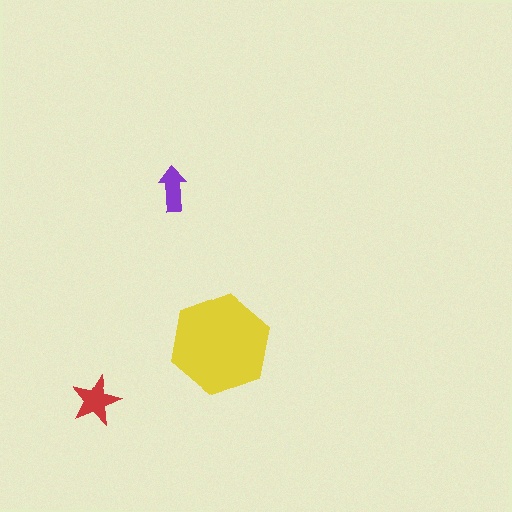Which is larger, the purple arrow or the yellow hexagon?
The yellow hexagon.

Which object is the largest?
The yellow hexagon.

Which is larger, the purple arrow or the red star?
The red star.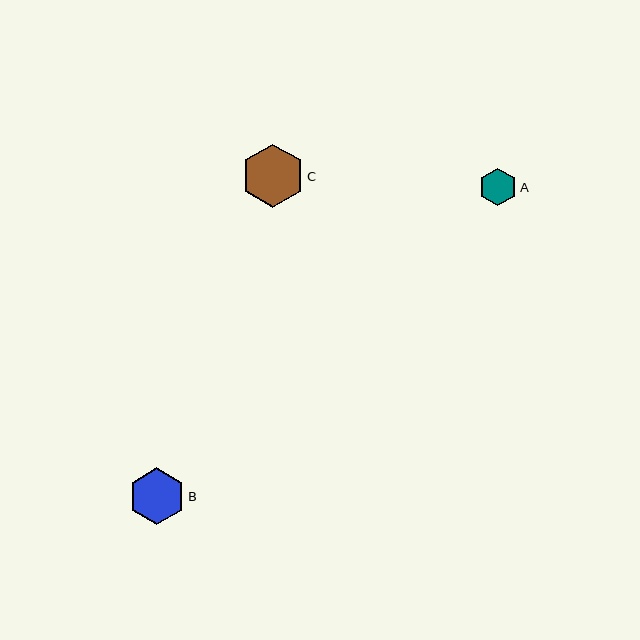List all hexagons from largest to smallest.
From largest to smallest: C, B, A.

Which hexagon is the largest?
Hexagon C is the largest with a size of approximately 63 pixels.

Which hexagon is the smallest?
Hexagon A is the smallest with a size of approximately 37 pixels.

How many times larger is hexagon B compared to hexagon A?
Hexagon B is approximately 1.5 times the size of hexagon A.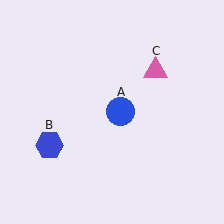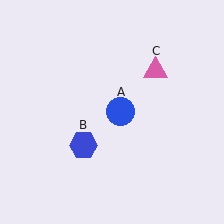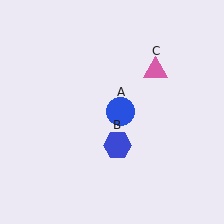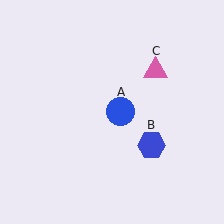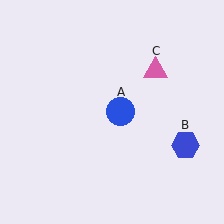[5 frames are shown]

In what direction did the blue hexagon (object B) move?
The blue hexagon (object B) moved right.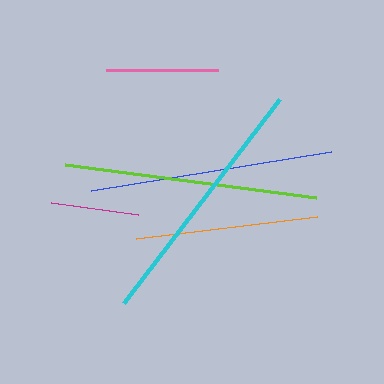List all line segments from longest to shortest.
From longest to shortest: cyan, lime, blue, orange, pink, magenta.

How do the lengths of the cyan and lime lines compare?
The cyan and lime lines are approximately the same length.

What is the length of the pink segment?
The pink segment is approximately 112 pixels long.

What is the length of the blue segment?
The blue segment is approximately 243 pixels long.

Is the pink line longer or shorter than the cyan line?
The cyan line is longer than the pink line.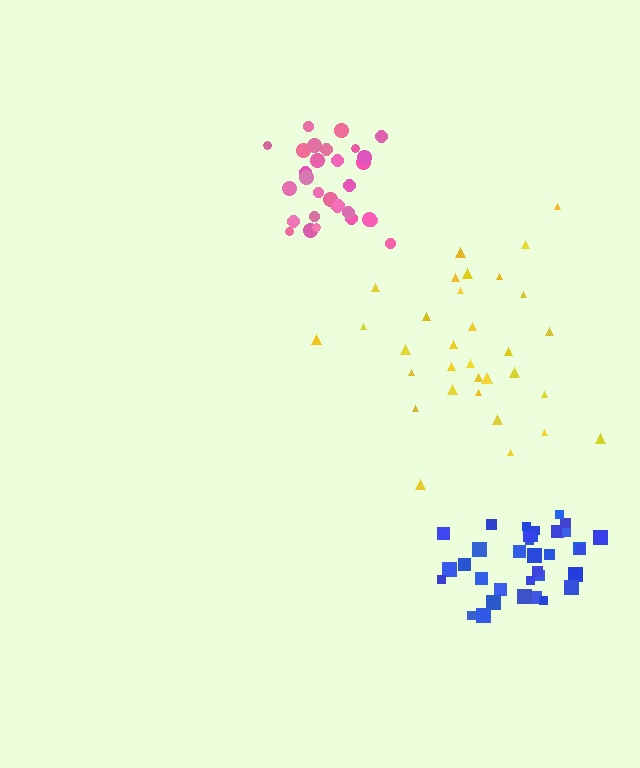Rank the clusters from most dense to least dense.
pink, blue, yellow.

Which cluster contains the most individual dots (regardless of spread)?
Yellow (34).